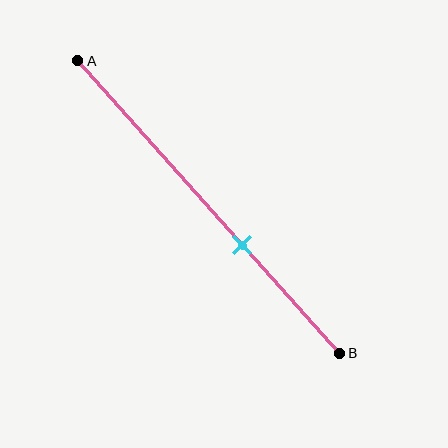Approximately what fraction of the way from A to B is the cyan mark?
The cyan mark is approximately 65% of the way from A to B.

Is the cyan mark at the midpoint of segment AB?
No, the mark is at about 65% from A, not at the 50% midpoint.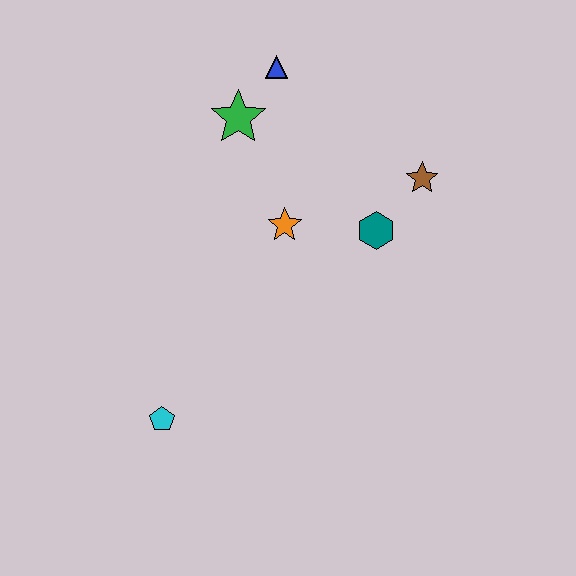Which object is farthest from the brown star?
The cyan pentagon is farthest from the brown star.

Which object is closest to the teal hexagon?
The brown star is closest to the teal hexagon.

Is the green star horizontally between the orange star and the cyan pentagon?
Yes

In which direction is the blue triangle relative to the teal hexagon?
The blue triangle is above the teal hexagon.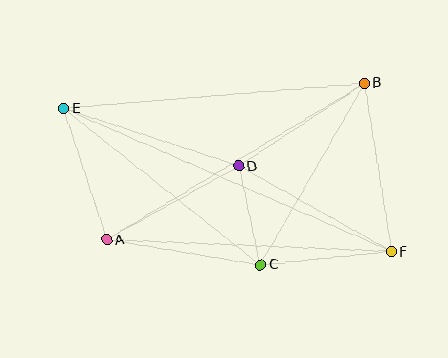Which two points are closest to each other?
Points C and D are closest to each other.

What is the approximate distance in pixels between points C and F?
The distance between C and F is approximately 131 pixels.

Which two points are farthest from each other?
Points E and F are farthest from each other.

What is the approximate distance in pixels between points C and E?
The distance between C and E is approximately 252 pixels.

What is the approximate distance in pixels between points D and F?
The distance between D and F is approximately 175 pixels.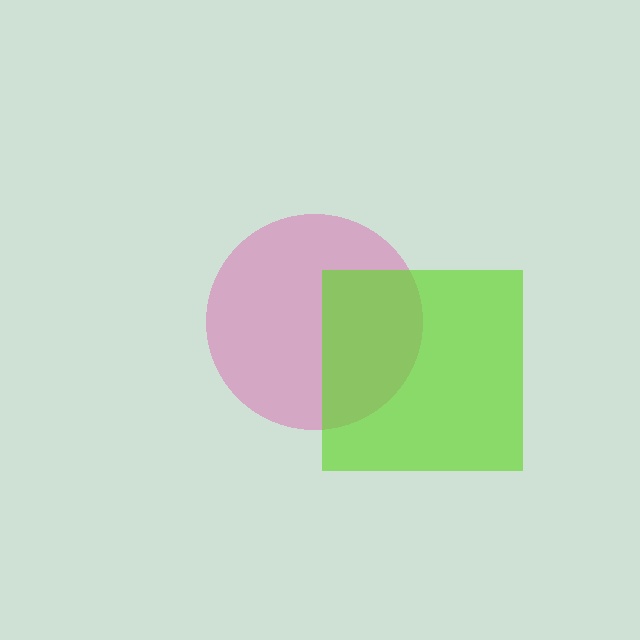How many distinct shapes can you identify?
There are 2 distinct shapes: a pink circle, a lime square.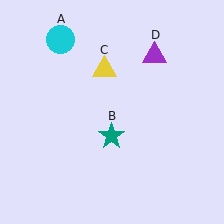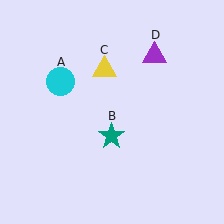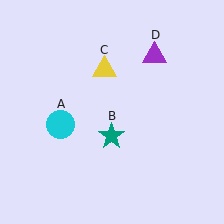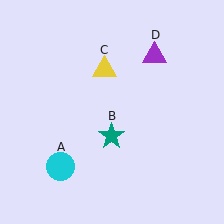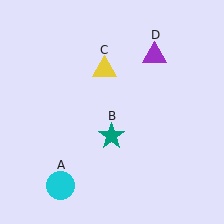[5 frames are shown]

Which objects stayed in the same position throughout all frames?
Teal star (object B) and yellow triangle (object C) and purple triangle (object D) remained stationary.